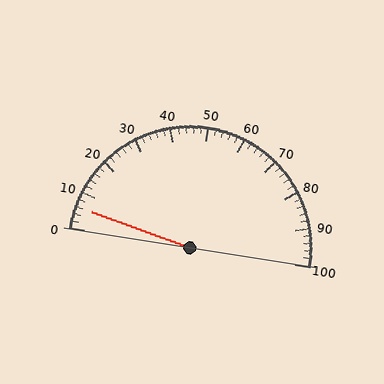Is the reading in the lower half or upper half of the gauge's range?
The reading is in the lower half of the range (0 to 100).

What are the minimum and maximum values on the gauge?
The gauge ranges from 0 to 100.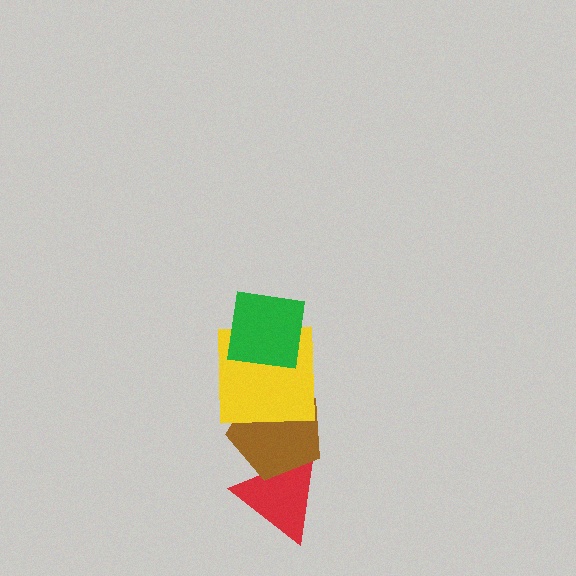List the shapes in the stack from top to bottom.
From top to bottom: the green square, the yellow square, the brown pentagon, the red triangle.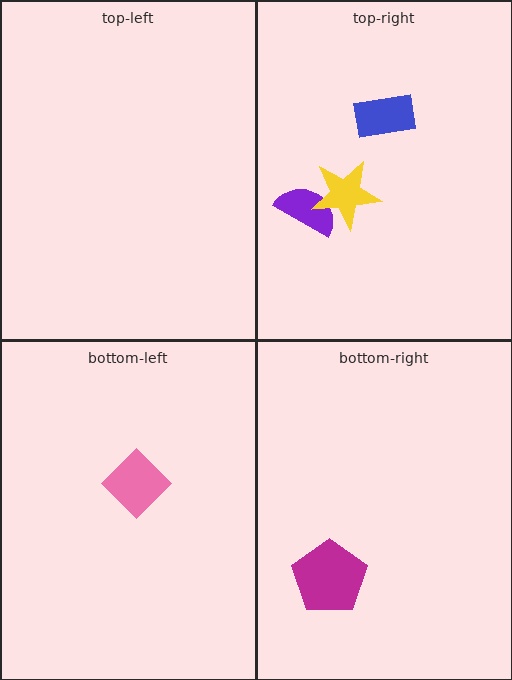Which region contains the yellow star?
The top-right region.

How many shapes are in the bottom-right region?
1.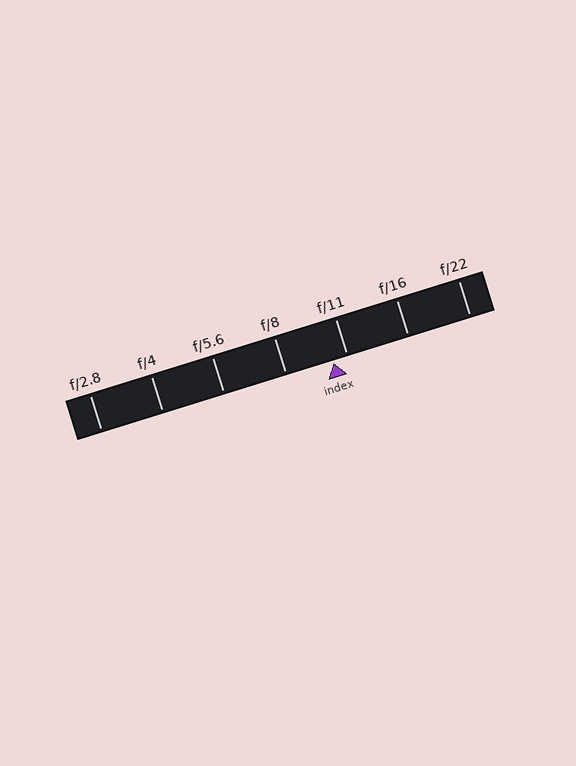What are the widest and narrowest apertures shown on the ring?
The widest aperture shown is f/2.8 and the narrowest is f/22.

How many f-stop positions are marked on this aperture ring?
There are 7 f-stop positions marked.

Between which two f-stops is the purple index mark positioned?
The index mark is between f/8 and f/11.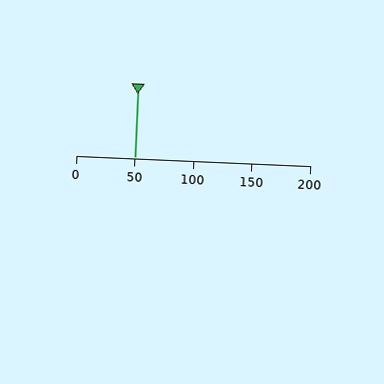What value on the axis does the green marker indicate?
The marker indicates approximately 50.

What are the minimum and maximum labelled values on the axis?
The axis runs from 0 to 200.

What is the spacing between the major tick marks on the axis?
The major ticks are spaced 50 apart.